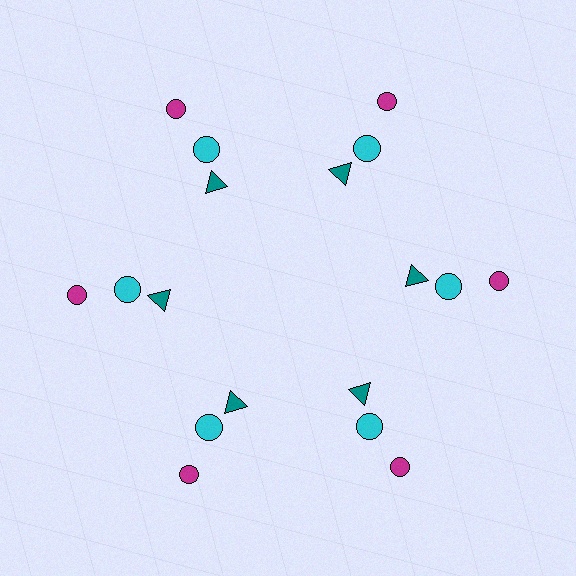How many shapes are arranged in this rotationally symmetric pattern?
There are 18 shapes, arranged in 6 groups of 3.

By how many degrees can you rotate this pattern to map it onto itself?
The pattern maps onto itself every 60 degrees of rotation.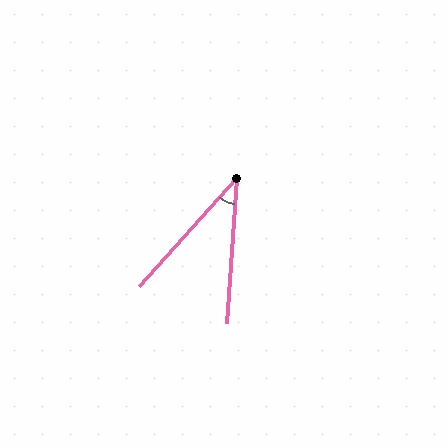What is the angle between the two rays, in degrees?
Approximately 38 degrees.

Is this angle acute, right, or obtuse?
It is acute.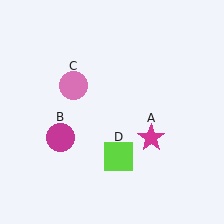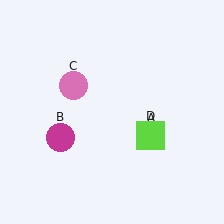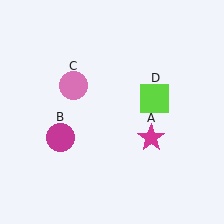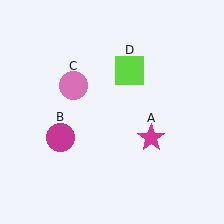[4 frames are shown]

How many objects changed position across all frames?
1 object changed position: lime square (object D).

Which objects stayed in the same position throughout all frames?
Magenta star (object A) and magenta circle (object B) and pink circle (object C) remained stationary.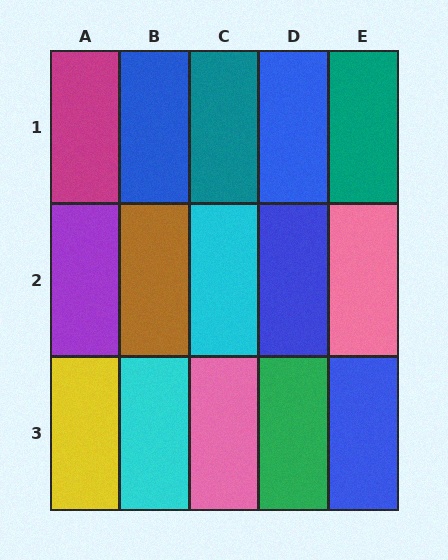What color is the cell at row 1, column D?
Blue.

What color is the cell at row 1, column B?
Blue.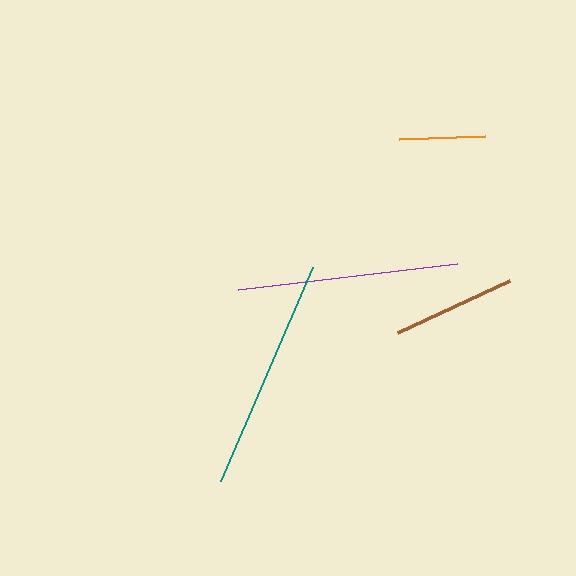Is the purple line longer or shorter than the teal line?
The teal line is longer than the purple line.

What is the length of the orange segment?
The orange segment is approximately 86 pixels long.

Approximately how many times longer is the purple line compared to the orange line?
The purple line is approximately 2.6 times the length of the orange line.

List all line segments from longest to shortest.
From longest to shortest: teal, purple, brown, orange.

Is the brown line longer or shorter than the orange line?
The brown line is longer than the orange line.